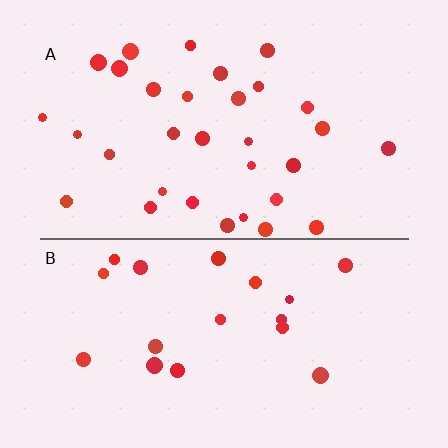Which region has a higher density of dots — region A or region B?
A (the top).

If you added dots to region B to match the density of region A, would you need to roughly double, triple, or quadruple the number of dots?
Approximately double.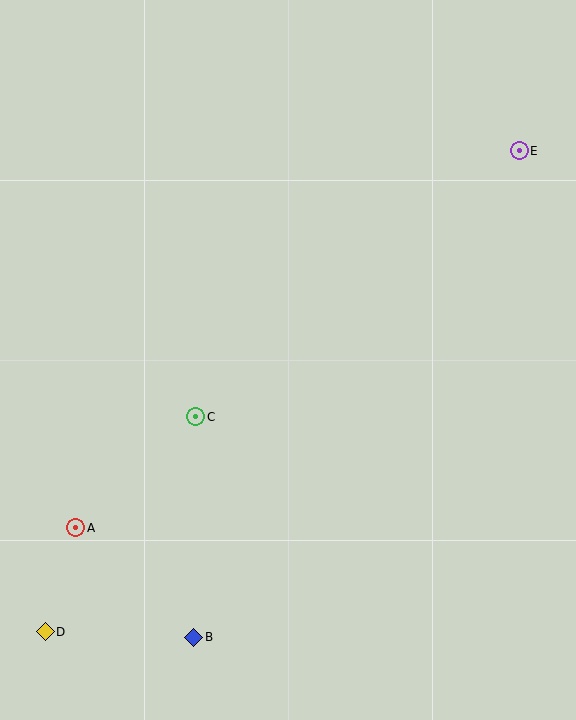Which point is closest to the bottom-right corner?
Point B is closest to the bottom-right corner.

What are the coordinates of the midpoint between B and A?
The midpoint between B and A is at (135, 582).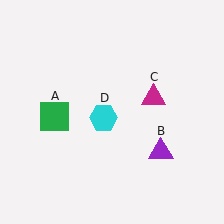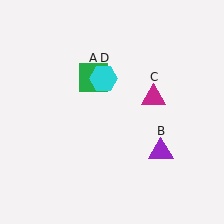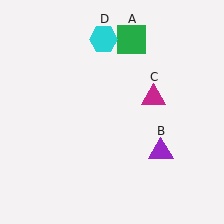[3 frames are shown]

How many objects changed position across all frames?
2 objects changed position: green square (object A), cyan hexagon (object D).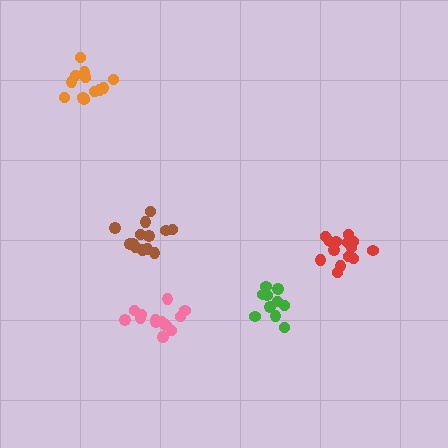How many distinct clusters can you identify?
There are 5 distinct clusters.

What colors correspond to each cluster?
The clusters are colored: green, brown, orange, red, pink.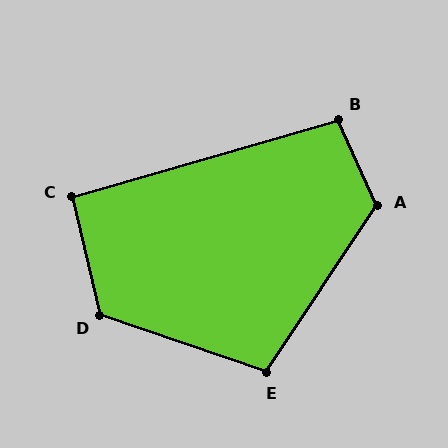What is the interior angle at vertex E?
Approximately 105 degrees (obtuse).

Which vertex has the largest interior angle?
D, at approximately 122 degrees.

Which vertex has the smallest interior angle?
C, at approximately 93 degrees.